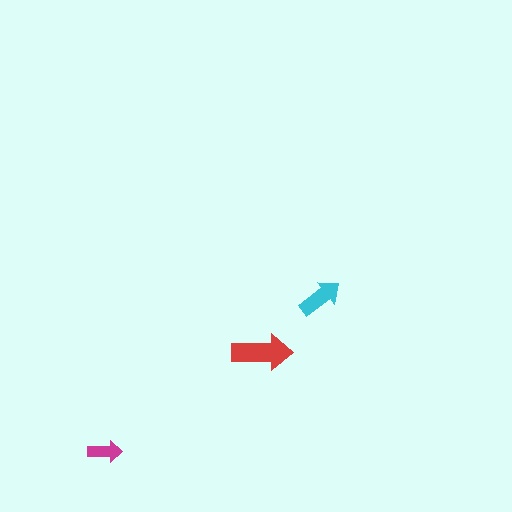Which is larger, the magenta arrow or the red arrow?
The red one.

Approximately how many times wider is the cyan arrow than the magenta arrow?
About 1.5 times wider.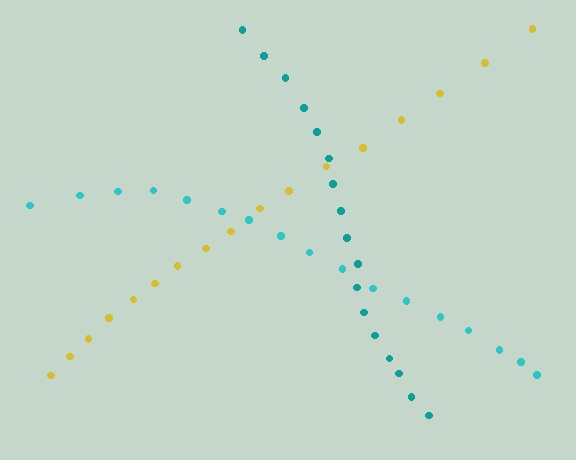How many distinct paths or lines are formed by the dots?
There are 3 distinct paths.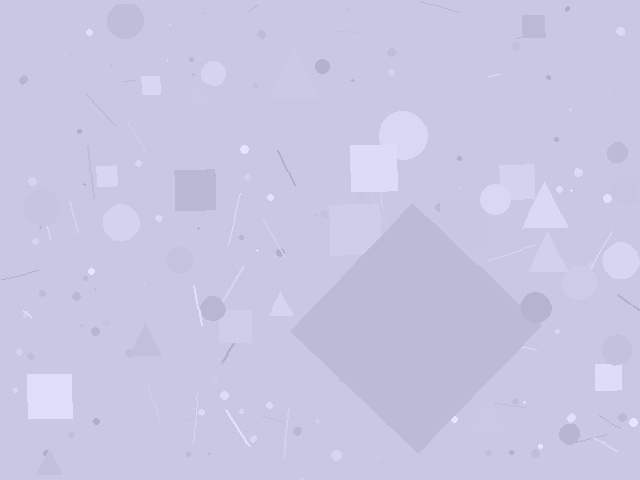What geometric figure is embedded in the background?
A diamond is embedded in the background.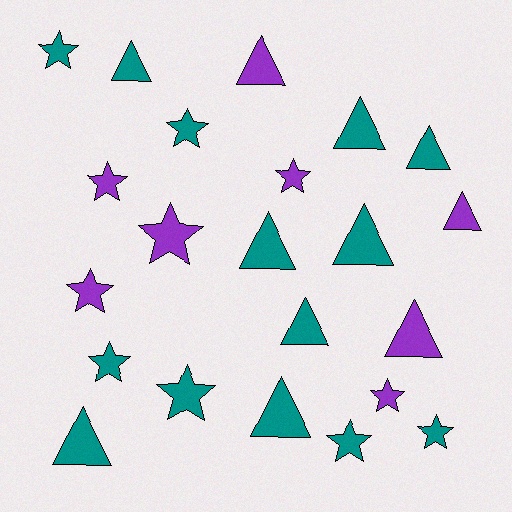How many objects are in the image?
There are 22 objects.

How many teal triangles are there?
There are 8 teal triangles.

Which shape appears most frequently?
Triangle, with 11 objects.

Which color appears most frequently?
Teal, with 14 objects.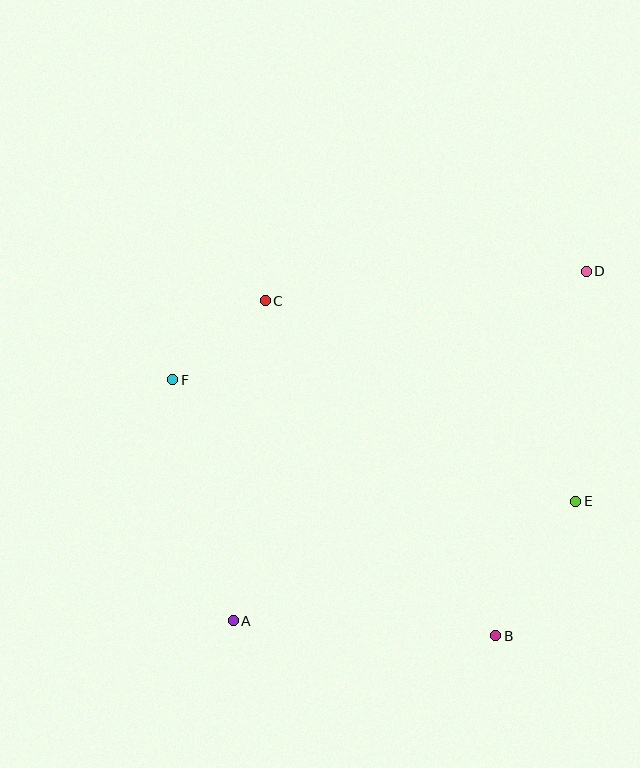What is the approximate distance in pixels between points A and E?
The distance between A and E is approximately 363 pixels.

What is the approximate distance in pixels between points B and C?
The distance between B and C is approximately 406 pixels.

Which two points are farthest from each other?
Points A and D are farthest from each other.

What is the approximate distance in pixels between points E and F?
The distance between E and F is approximately 421 pixels.